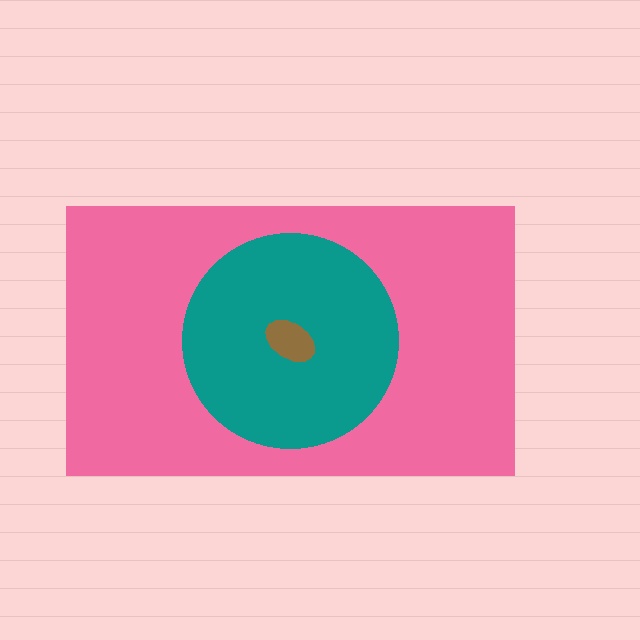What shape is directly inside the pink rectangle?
The teal circle.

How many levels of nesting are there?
3.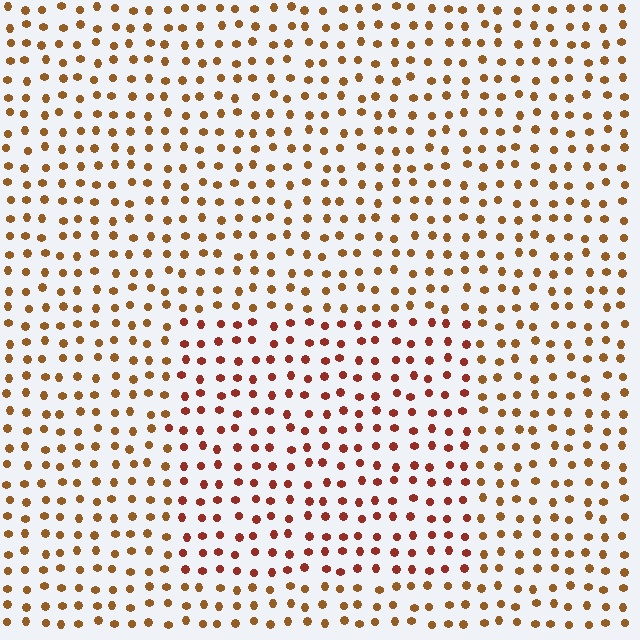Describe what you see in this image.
The image is filled with small brown elements in a uniform arrangement. A rectangle-shaped region is visible where the elements are tinted to a slightly different hue, forming a subtle color boundary.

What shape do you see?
I see a rectangle.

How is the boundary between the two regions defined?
The boundary is defined purely by a slight shift in hue (about 27 degrees). Spacing, size, and orientation are identical on both sides.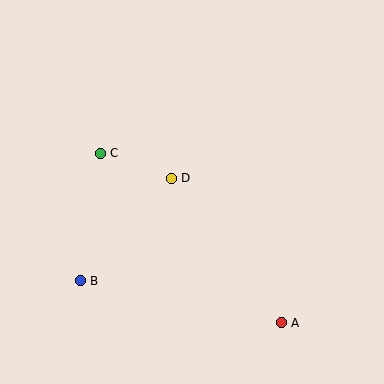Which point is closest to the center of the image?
Point D at (171, 178) is closest to the center.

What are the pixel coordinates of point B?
Point B is at (80, 281).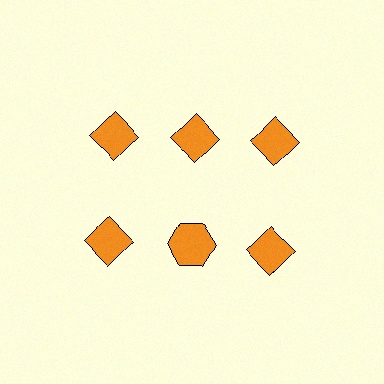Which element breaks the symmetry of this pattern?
The orange hexagon in the second row, second from left column breaks the symmetry. All other shapes are orange diamonds.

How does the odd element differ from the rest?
It has a different shape: hexagon instead of diamond.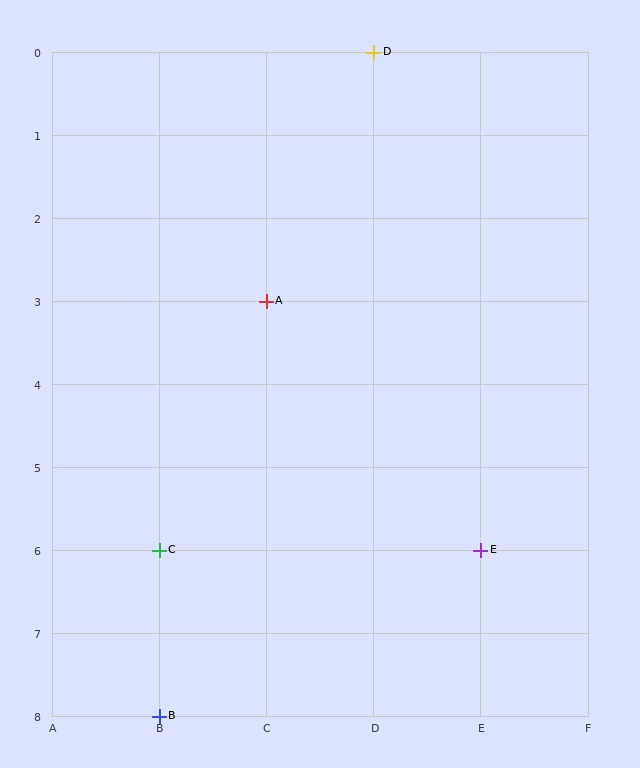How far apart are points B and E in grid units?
Points B and E are 3 columns and 2 rows apart (about 3.6 grid units diagonally).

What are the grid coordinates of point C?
Point C is at grid coordinates (B, 6).